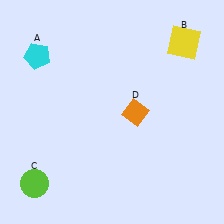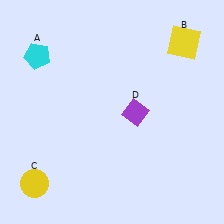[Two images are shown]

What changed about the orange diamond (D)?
In Image 1, D is orange. In Image 2, it changed to purple.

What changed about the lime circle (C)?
In Image 1, C is lime. In Image 2, it changed to yellow.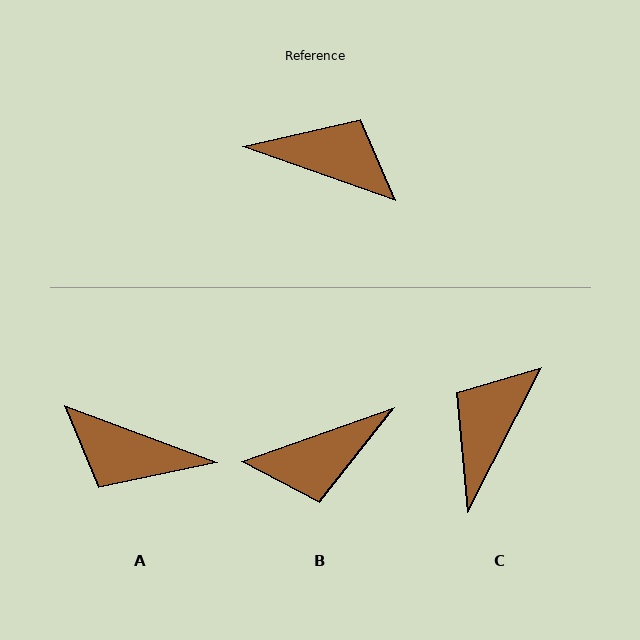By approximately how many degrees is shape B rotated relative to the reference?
Approximately 141 degrees clockwise.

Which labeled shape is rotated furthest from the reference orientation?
A, about 179 degrees away.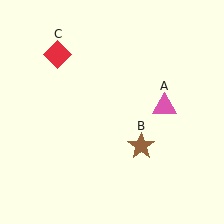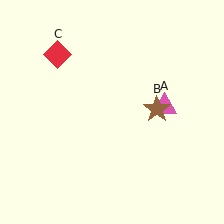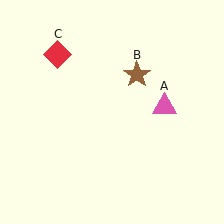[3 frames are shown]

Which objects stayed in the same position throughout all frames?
Pink triangle (object A) and red diamond (object C) remained stationary.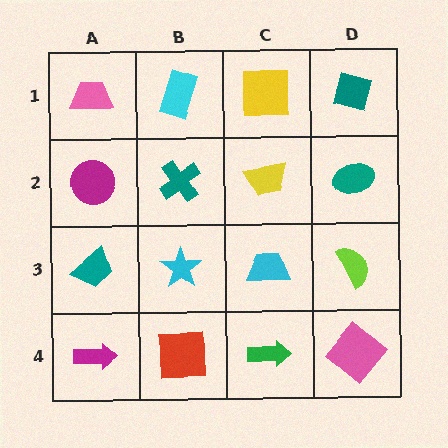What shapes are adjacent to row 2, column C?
A yellow square (row 1, column C), a cyan trapezoid (row 3, column C), a teal cross (row 2, column B), a teal ellipse (row 2, column D).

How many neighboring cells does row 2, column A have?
3.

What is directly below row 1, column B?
A teal cross.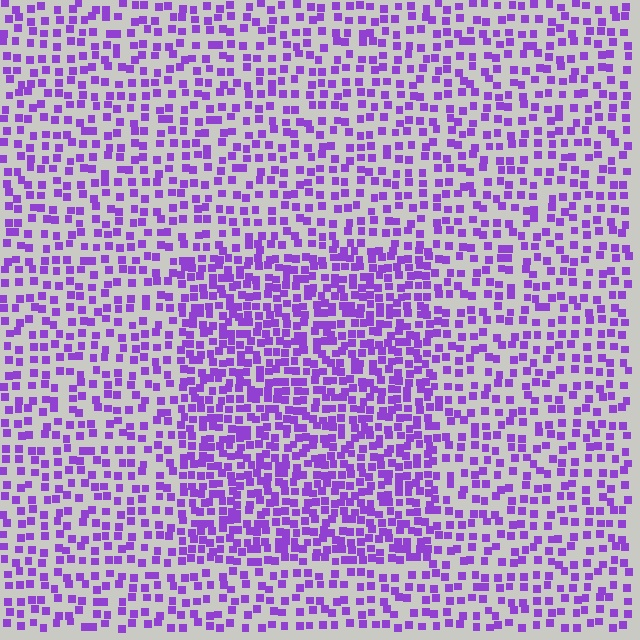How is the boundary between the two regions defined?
The boundary is defined by a change in element density (approximately 1.8x ratio). All elements are the same color, size, and shape.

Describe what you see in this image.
The image contains small purple elements arranged at two different densities. A rectangle-shaped region is visible where the elements are more densely packed than the surrounding area.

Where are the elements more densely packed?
The elements are more densely packed inside the rectangle boundary.